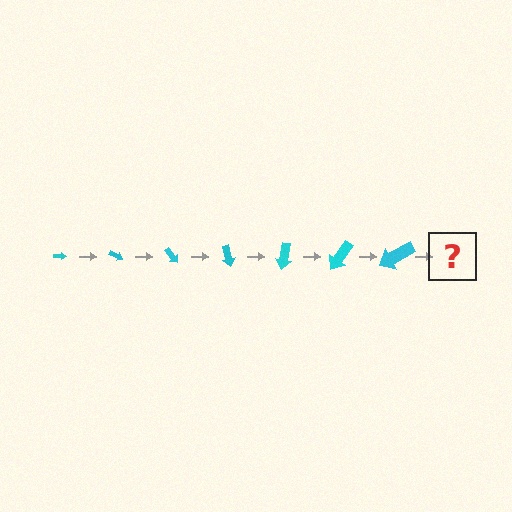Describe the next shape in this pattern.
It should be an arrow, larger than the previous one and rotated 175 degrees from the start.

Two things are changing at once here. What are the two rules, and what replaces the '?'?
The two rules are that the arrow grows larger each step and it rotates 25 degrees each step. The '?' should be an arrow, larger than the previous one and rotated 175 degrees from the start.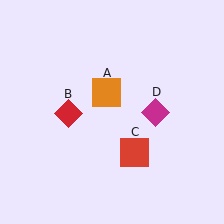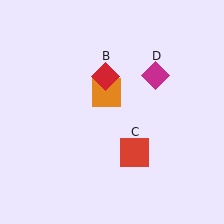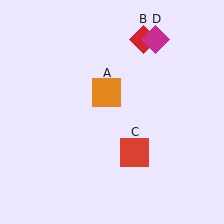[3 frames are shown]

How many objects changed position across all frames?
2 objects changed position: red diamond (object B), magenta diamond (object D).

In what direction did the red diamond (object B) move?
The red diamond (object B) moved up and to the right.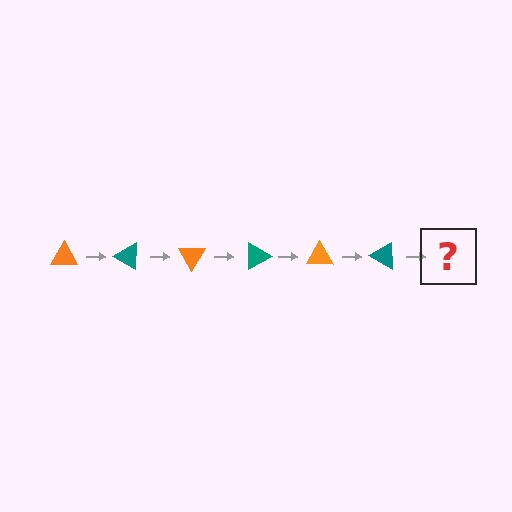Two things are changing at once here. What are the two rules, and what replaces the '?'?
The two rules are that it rotates 30 degrees each step and the color cycles through orange and teal. The '?' should be an orange triangle, rotated 180 degrees from the start.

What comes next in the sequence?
The next element should be an orange triangle, rotated 180 degrees from the start.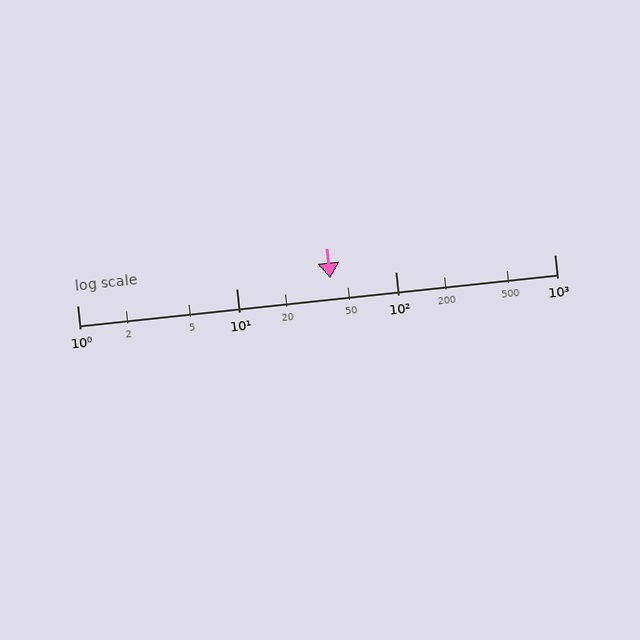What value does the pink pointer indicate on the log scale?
The pointer indicates approximately 39.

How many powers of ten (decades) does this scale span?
The scale spans 3 decades, from 1 to 1000.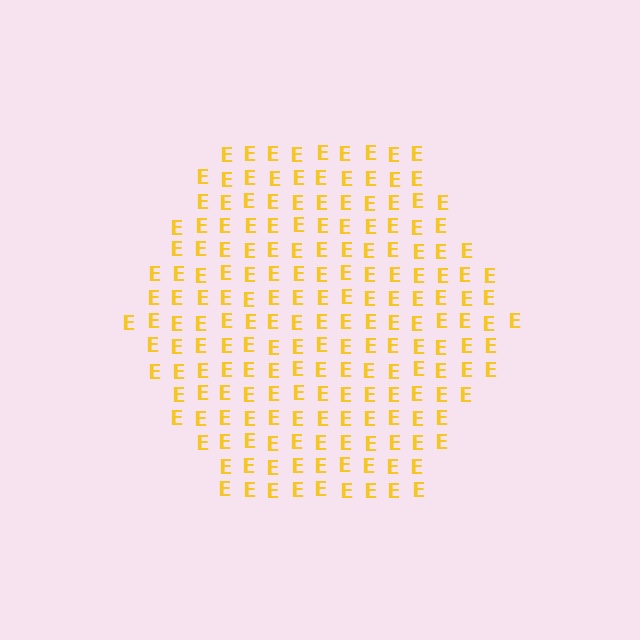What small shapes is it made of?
It is made of small letter E's.